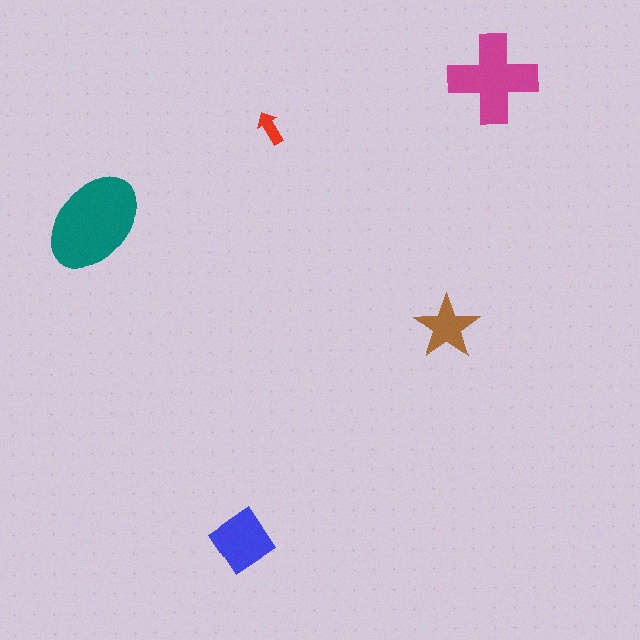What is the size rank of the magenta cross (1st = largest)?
2nd.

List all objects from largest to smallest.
The teal ellipse, the magenta cross, the blue diamond, the brown star, the red arrow.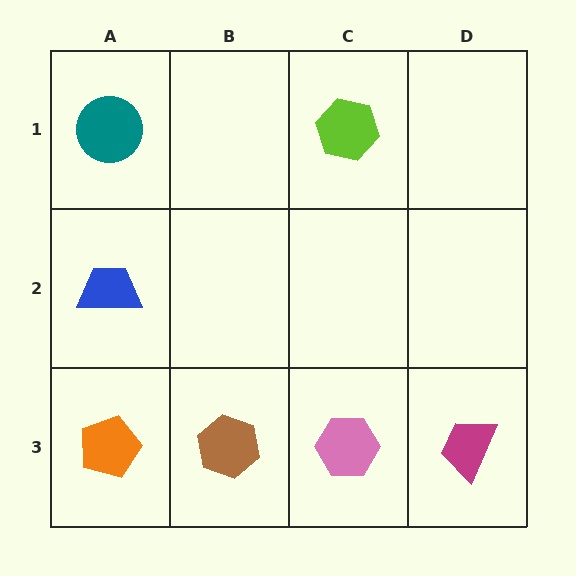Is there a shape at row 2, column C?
No, that cell is empty.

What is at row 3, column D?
A magenta trapezoid.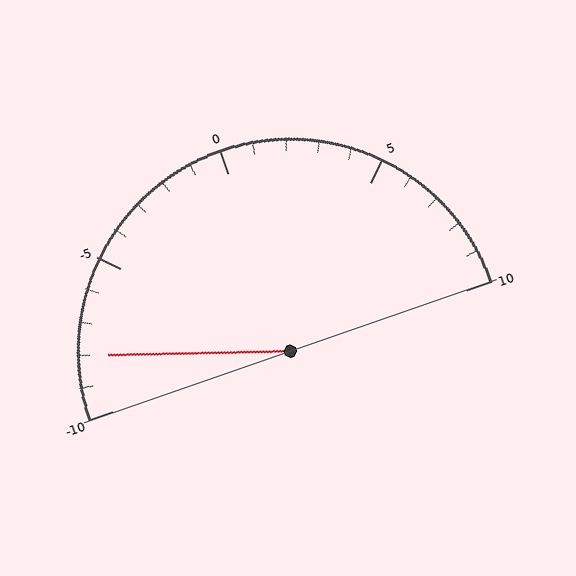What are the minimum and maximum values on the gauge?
The gauge ranges from -10 to 10.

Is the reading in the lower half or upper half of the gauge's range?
The reading is in the lower half of the range (-10 to 10).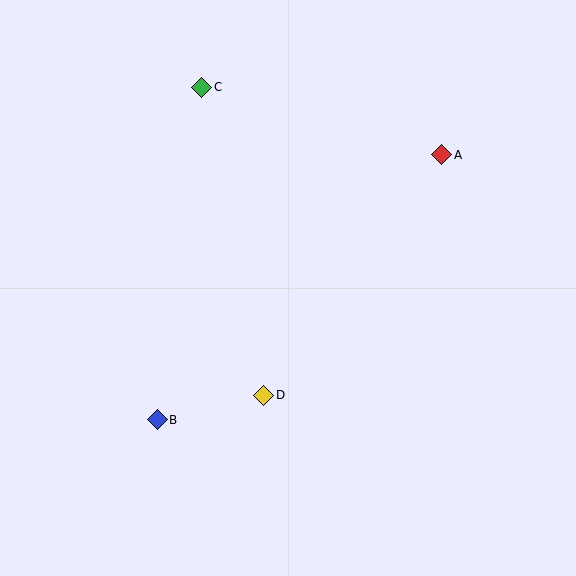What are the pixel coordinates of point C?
Point C is at (202, 87).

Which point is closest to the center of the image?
Point D at (264, 395) is closest to the center.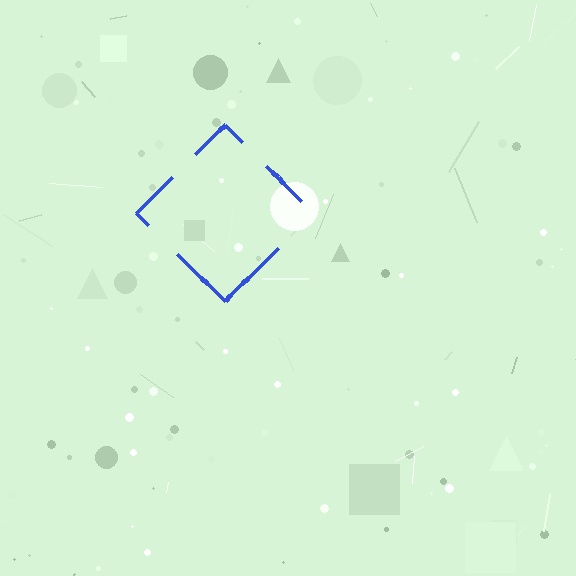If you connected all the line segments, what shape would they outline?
They would outline a diamond.